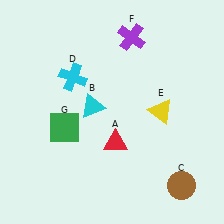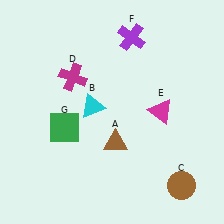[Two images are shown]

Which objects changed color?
A changed from red to brown. D changed from cyan to magenta. E changed from yellow to magenta.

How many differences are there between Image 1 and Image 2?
There are 3 differences between the two images.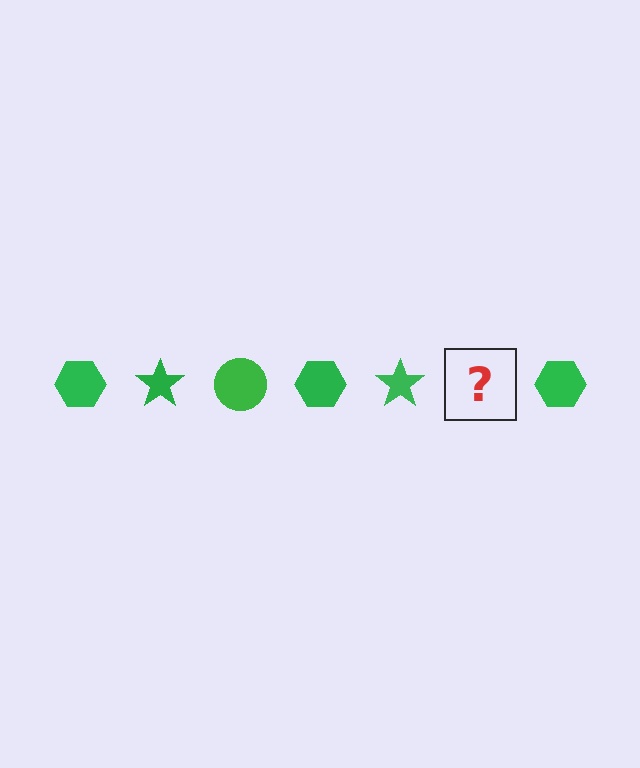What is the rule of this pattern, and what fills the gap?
The rule is that the pattern cycles through hexagon, star, circle shapes in green. The gap should be filled with a green circle.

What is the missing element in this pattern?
The missing element is a green circle.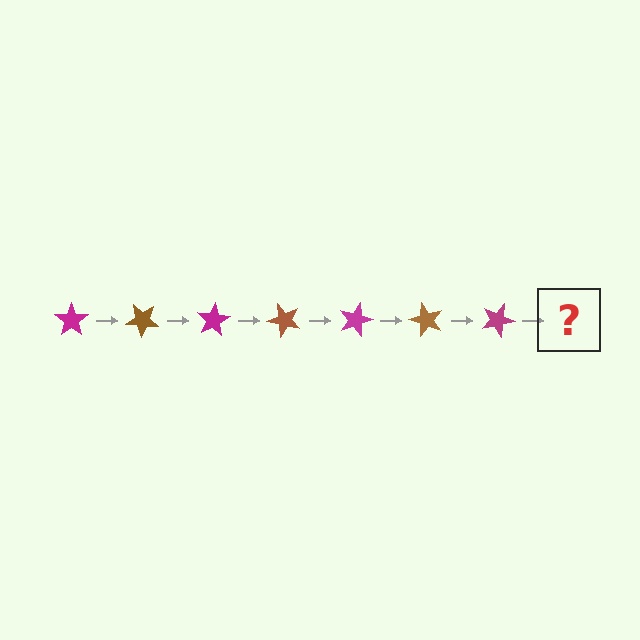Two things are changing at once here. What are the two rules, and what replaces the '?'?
The two rules are that it rotates 40 degrees each step and the color cycles through magenta and brown. The '?' should be a brown star, rotated 280 degrees from the start.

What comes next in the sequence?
The next element should be a brown star, rotated 280 degrees from the start.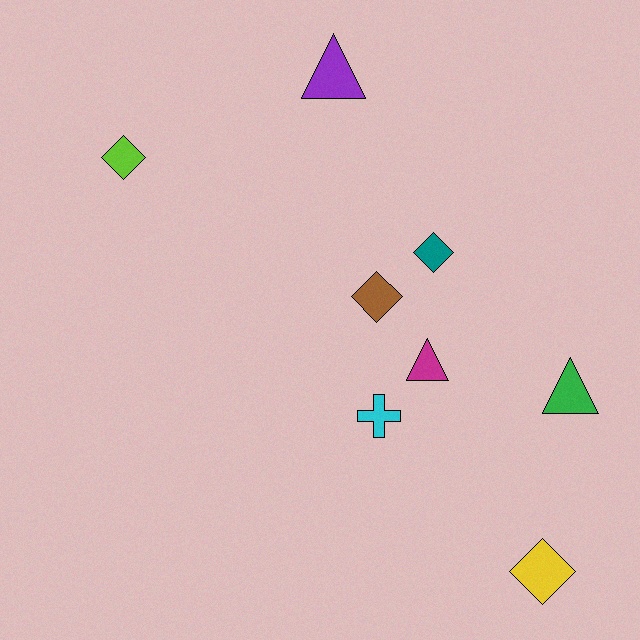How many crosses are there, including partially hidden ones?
There is 1 cross.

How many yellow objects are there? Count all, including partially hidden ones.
There is 1 yellow object.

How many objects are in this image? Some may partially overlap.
There are 8 objects.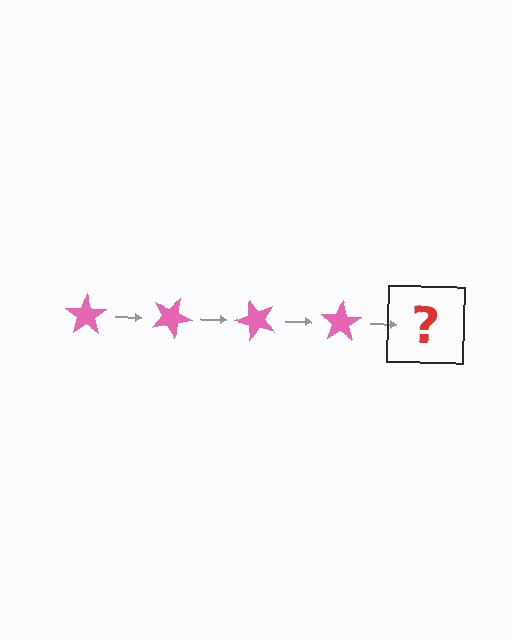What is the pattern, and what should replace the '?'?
The pattern is that the star rotates 25 degrees each step. The '?' should be a pink star rotated 100 degrees.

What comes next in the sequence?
The next element should be a pink star rotated 100 degrees.